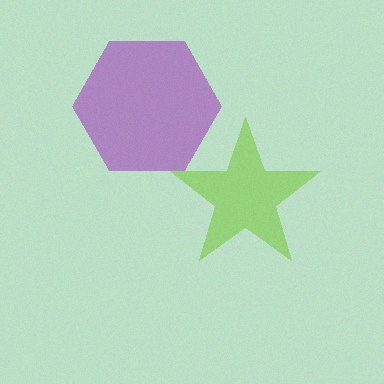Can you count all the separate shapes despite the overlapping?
Yes, there are 2 separate shapes.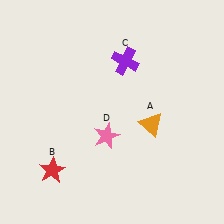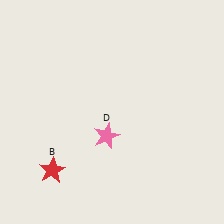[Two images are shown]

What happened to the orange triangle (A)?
The orange triangle (A) was removed in Image 2. It was in the bottom-right area of Image 1.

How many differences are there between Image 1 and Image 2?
There are 2 differences between the two images.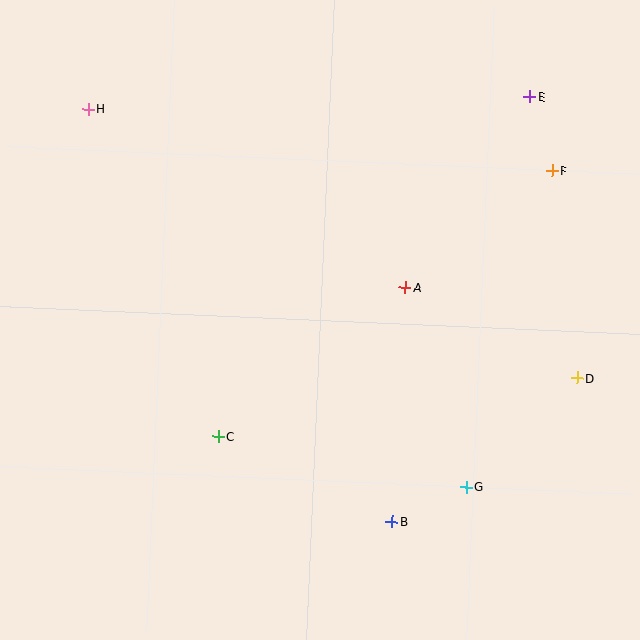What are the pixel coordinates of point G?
Point G is at (466, 487).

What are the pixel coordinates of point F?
Point F is at (552, 171).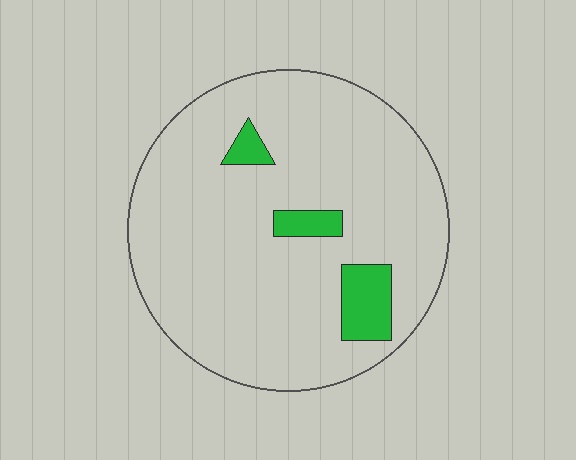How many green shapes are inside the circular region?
3.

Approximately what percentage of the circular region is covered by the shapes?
Approximately 10%.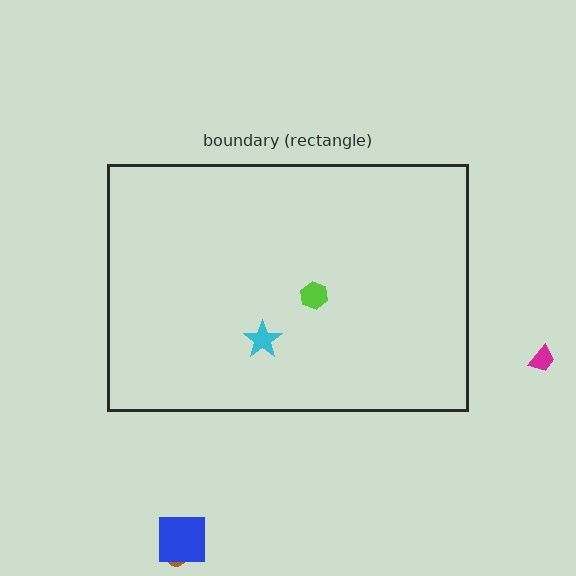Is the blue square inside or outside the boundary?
Outside.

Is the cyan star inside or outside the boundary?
Inside.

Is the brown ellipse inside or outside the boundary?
Outside.